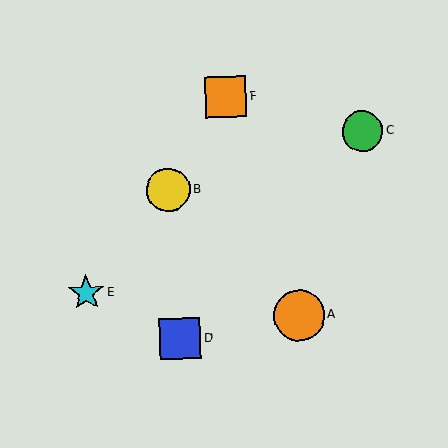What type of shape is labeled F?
Shape F is an orange square.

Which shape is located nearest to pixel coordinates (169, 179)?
The yellow circle (labeled B) at (168, 190) is nearest to that location.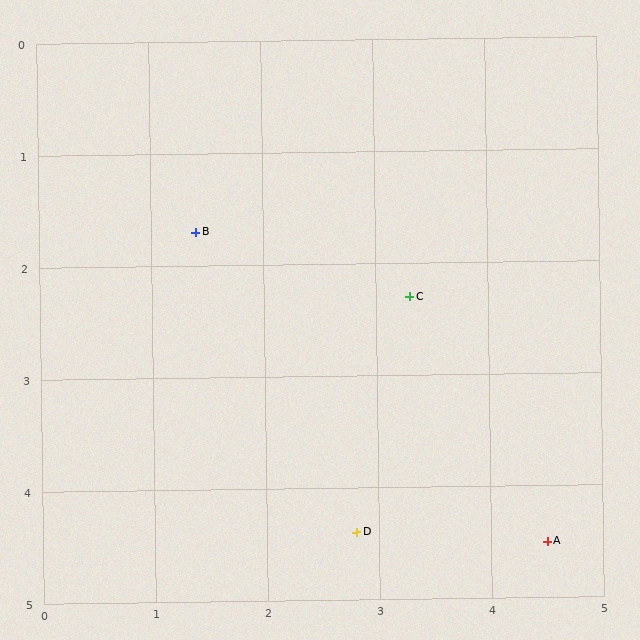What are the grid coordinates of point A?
Point A is at approximately (4.5, 4.5).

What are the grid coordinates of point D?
Point D is at approximately (2.8, 4.4).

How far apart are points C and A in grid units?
Points C and A are about 2.5 grid units apart.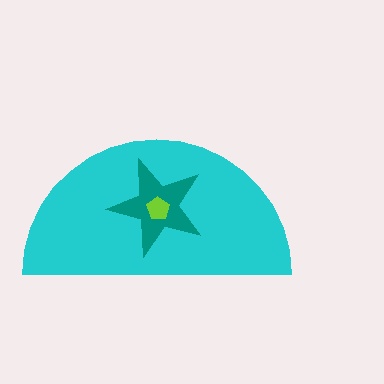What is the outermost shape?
The cyan semicircle.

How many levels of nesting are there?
3.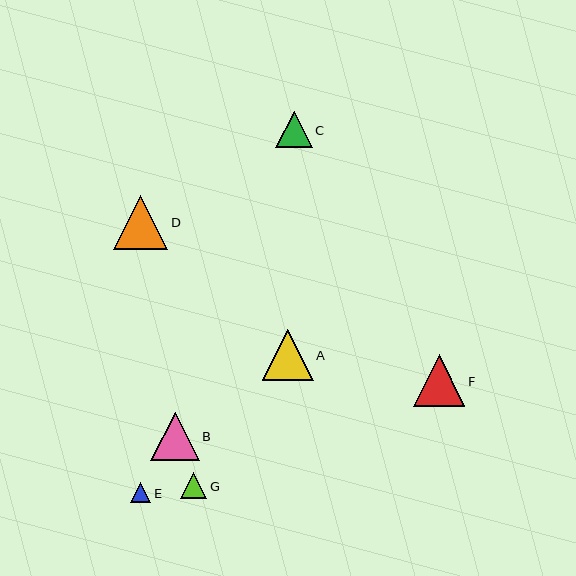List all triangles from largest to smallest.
From largest to smallest: D, F, A, B, C, G, E.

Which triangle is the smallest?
Triangle E is the smallest with a size of approximately 20 pixels.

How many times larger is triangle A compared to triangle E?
Triangle A is approximately 2.6 times the size of triangle E.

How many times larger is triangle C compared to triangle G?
Triangle C is approximately 1.4 times the size of triangle G.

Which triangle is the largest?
Triangle D is the largest with a size of approximately 54 pixels.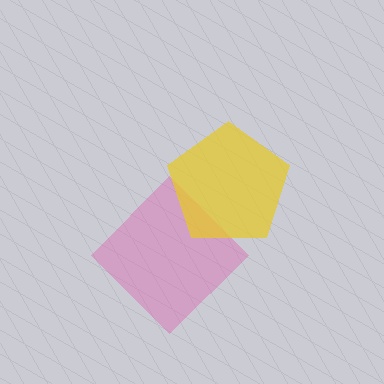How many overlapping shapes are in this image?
There are 2 overlapping shapes in the image.